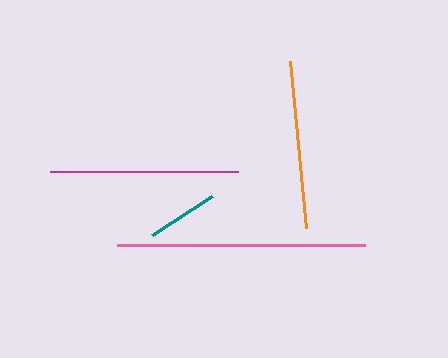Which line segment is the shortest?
The teal line is the shortest at approximately 72 pixels.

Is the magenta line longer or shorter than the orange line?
The magenta line is longer than the orange line.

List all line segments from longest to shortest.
From longest to shortest: pink, magenta, orange, teal.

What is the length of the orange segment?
The orange segment is approximately 167 pixels long.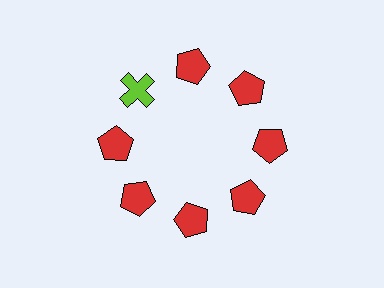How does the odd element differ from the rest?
It differs in both color (lime instead of red) and shape (cross instead of pentagon).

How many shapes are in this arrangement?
There are 8 shapes arranged in a ring pattern.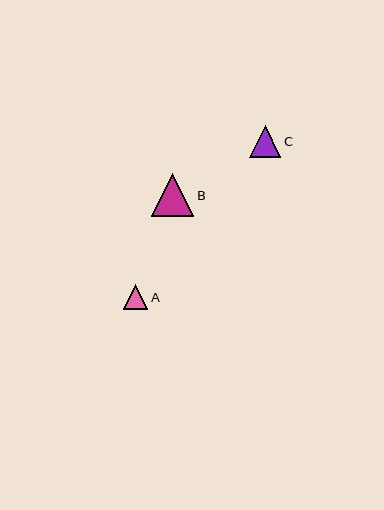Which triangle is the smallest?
Triangle A is the smallest with a size of approximately 24 pixels.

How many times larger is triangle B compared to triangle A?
Triangle B is approximately 1.8 times the size of triangle A.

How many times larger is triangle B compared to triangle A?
Triangle B is approximately 1.8 times the size of triangle A.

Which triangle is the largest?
Triangle B is the largest with a size of approximately 43 pixels.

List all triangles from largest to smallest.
From largest to smallest: B, C, A.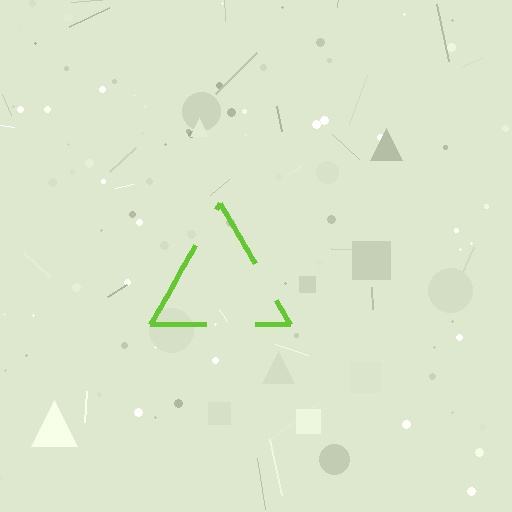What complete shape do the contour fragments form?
The contour fragments form a triangle.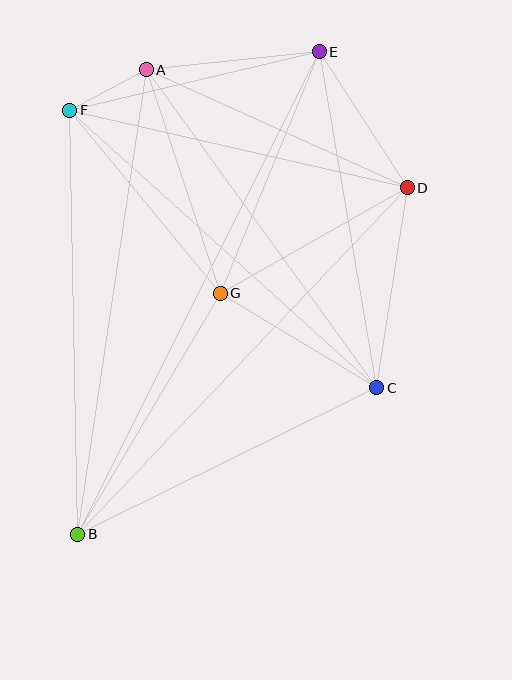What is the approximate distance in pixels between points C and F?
The distance between C and F is approximately 414 pixels.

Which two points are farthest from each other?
Points B and E are farthest from each other.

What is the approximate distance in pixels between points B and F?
The distance between B and F is approximately 424 pixels.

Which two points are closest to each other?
Points A and F are closest to each other.